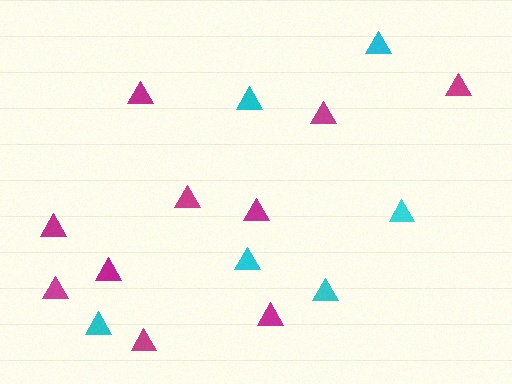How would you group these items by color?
There are 2 groups: one group of cyan triangles (6) and one group of magenta triangles (10).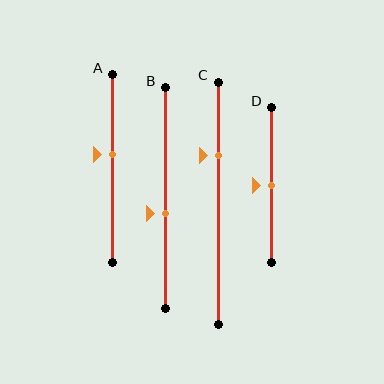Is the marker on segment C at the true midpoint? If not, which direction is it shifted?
No, the marker on segment C is shifted upward by about 20% of the segment length.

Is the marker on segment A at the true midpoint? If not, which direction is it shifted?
No, the marker on segment A is shifted upward by about 7% of the segment length.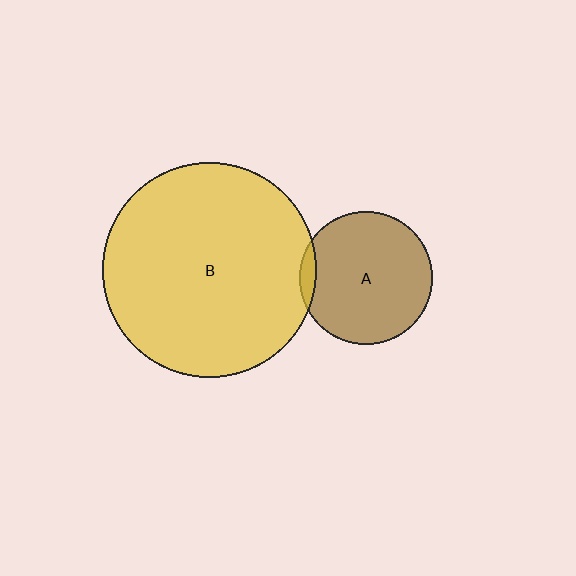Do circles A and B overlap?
Yes.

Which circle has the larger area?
Circle B (yellow).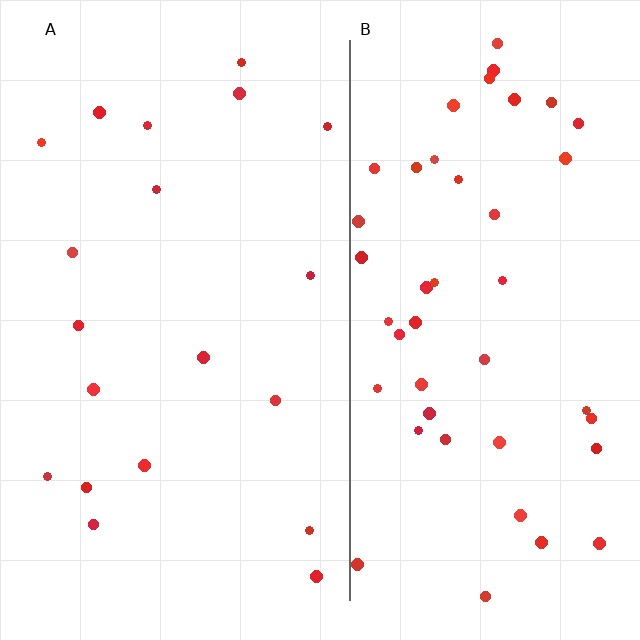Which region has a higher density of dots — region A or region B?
B (the right).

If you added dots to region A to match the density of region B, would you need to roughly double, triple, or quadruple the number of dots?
Approximately double.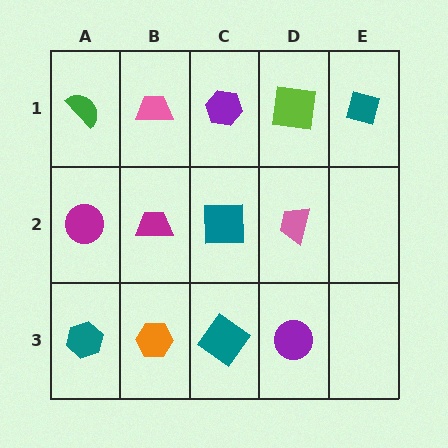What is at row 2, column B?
A magenta trapezoid.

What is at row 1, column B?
A pink trapezoid.